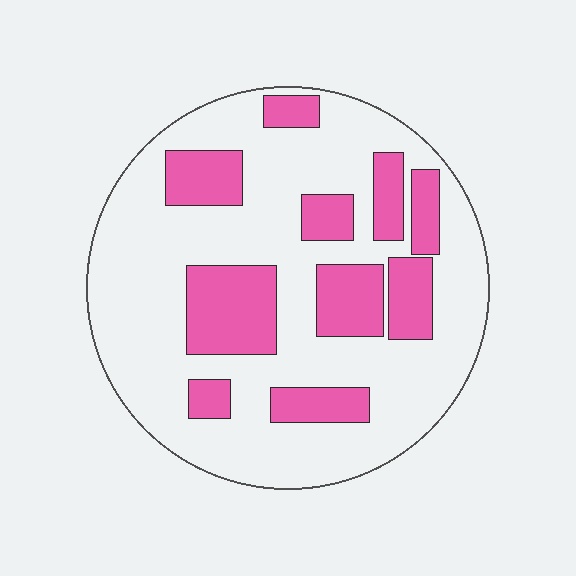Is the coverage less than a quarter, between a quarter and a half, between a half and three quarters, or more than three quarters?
Between a quarter and a half.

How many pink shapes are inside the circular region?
10.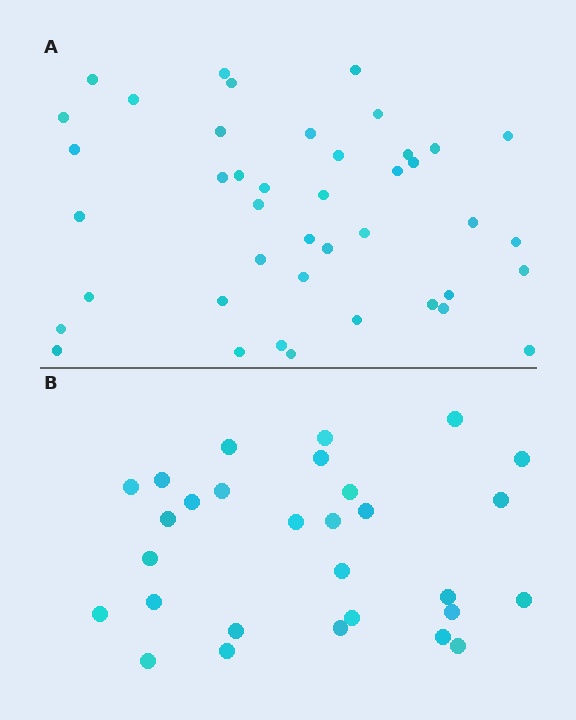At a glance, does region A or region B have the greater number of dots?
Region A (the top region) has more dots.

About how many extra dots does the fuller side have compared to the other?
Region A has approximately 15 more dots than region B.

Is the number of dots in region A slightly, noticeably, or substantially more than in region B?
Region A has noticeably more, but not dramatically so. The ratio is roughly 1.4 to 1.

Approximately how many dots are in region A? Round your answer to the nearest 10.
About 40 dots. (The exact count is 42, which rounds to 40.)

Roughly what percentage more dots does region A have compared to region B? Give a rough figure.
About 45% more.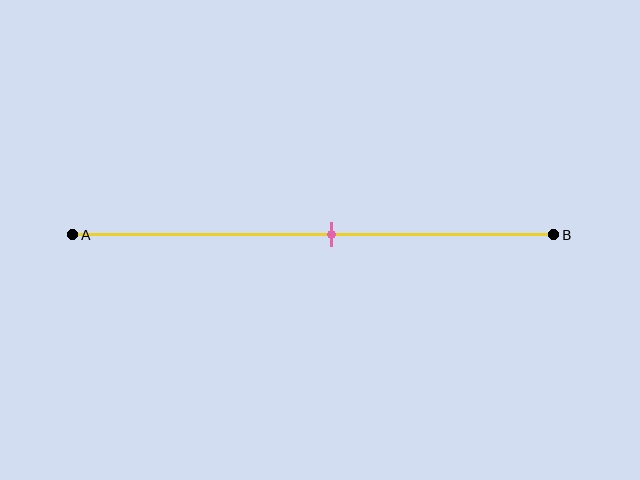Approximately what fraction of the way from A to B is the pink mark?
The pink mark is approximately 55% of the way from A to B.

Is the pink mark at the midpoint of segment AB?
No, the mark is at about 55% from A, not at the 50% midpoint.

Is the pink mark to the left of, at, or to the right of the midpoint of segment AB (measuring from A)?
The pink mark is to the right of the midpoint of segment AB.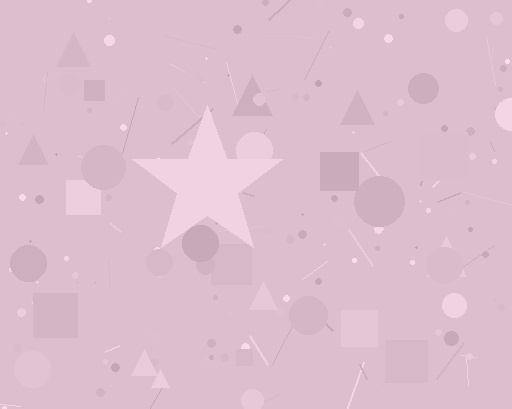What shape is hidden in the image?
A star is hidden in the image.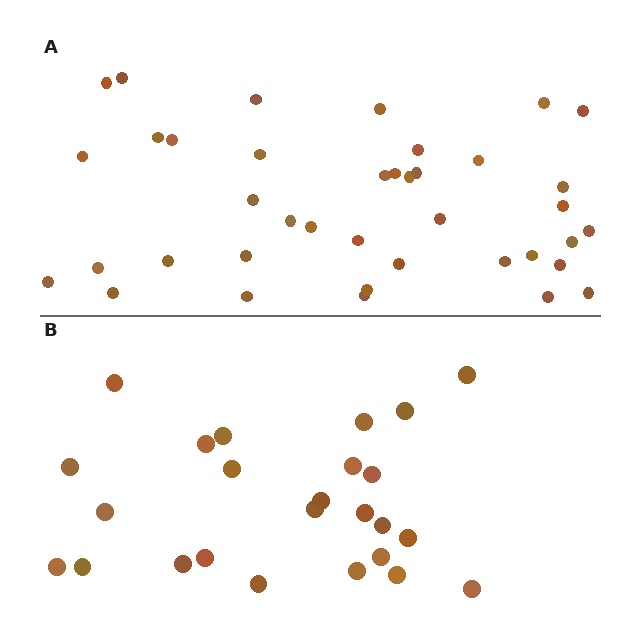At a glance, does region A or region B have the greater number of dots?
Region A (the top region) has more dots.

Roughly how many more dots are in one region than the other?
Region A has approximately 15 more dots than region B.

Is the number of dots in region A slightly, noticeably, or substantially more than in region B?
Region A has substantially more. The ratio is roughly 1.6 to 1.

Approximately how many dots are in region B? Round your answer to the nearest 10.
About 20 dots. (The exact count is 25, which rounds to 20.)